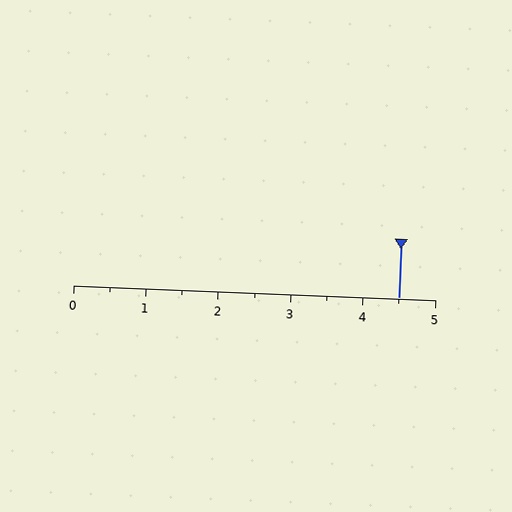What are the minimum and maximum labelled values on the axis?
The axis runs from 0 to 5.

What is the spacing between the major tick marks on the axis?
The major ticks are spaced 1 apart.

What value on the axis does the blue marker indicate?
The marker indicates approximately 4.5.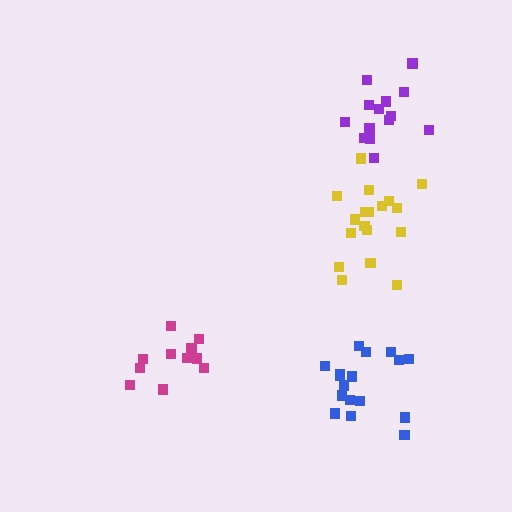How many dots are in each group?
Group 1: 14 dots, Group 2: 17 dots, Group 3: 12 dots, Group 4: 18 dots (61 total).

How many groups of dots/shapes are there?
There are 4 groups.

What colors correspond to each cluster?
The clusters are colored: purple, blue, magenta, yellow.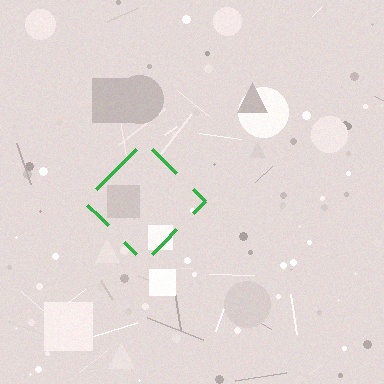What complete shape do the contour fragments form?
The contour fragments form a diamond.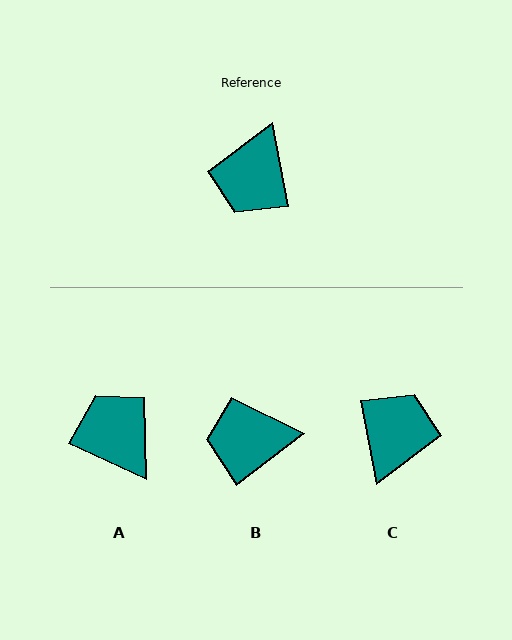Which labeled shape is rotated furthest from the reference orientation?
C, about 180 degrees away.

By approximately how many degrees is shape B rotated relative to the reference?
Approximately 63 degrees clockwise.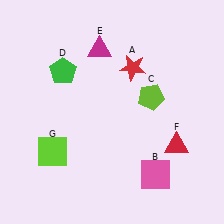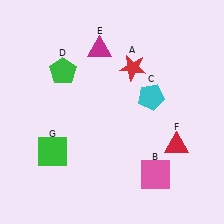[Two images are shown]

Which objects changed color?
C changed from lime to cyan. G changed from lime to green.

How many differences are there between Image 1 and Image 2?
There are 2 differences between the two images.